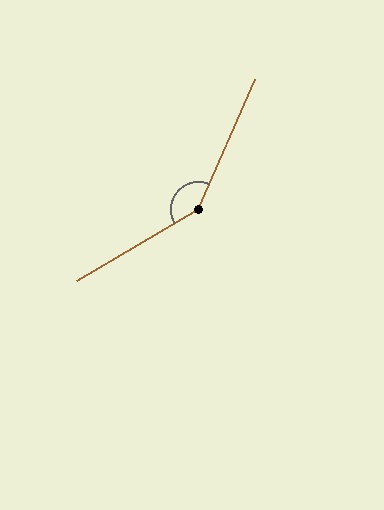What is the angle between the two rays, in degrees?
Approximately 144 degrees.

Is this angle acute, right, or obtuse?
It is obtuse.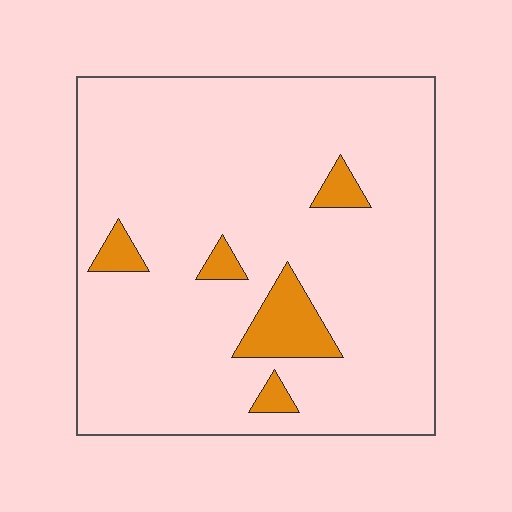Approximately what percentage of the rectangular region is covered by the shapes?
Approximately 10%.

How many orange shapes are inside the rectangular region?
5.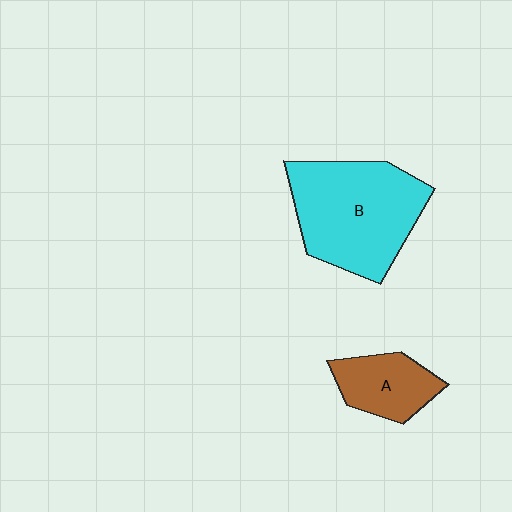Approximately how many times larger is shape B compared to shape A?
Approximately 2.3 times.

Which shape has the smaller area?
Shape A (brown).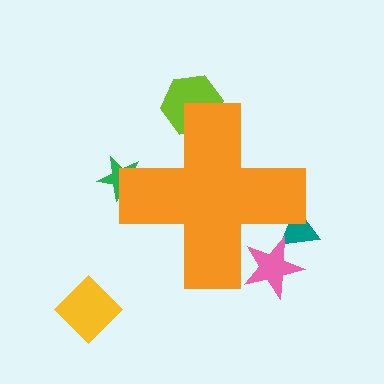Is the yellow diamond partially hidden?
No, the yellow diamond is fully visible.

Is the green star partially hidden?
Yes, the green star is partially hidden behind the orange cross.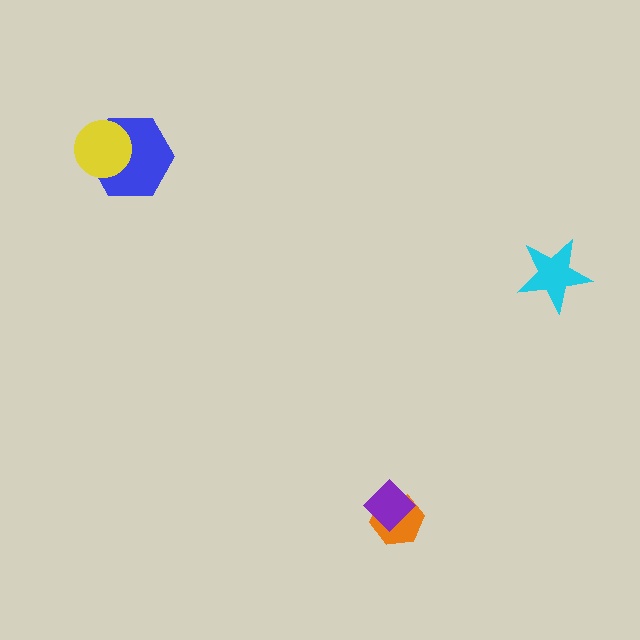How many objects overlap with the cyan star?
0 objects overlap with the cyan star.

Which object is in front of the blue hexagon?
The yellow circle is in front of the blue hexagon.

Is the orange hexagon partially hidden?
Yes, it is partially covered by another shape.